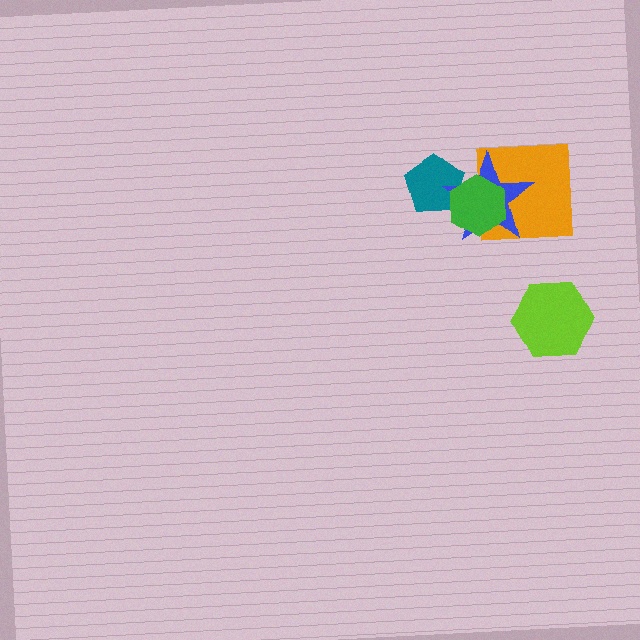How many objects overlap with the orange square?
2 objects overlap with the orange square.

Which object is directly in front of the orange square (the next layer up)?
The blue star is directly in front of the orange square.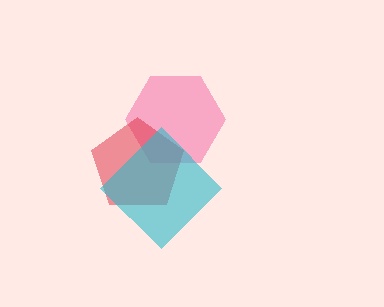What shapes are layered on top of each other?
The layered shapes are: a pink hexagon, a red pentagon, a cyan diamond.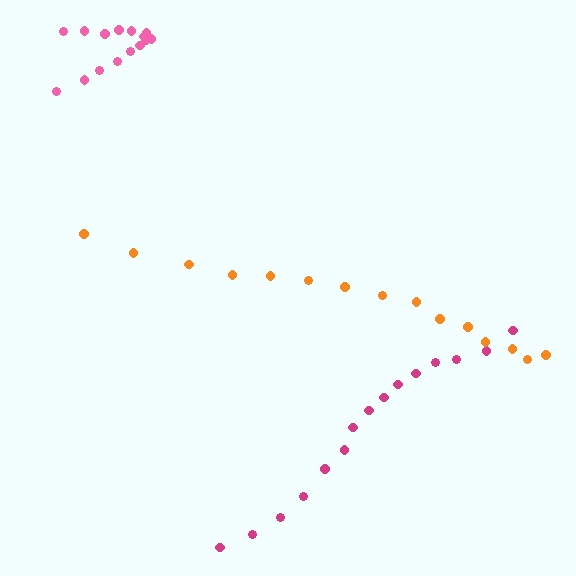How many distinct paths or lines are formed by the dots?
There are 3 distinct paths.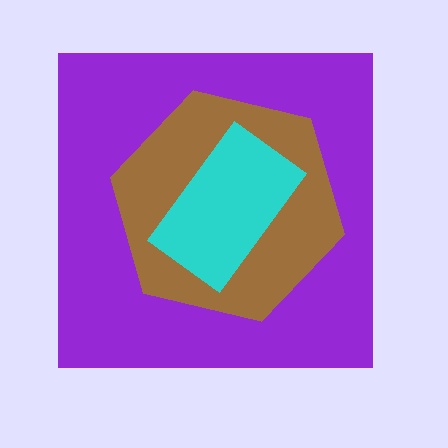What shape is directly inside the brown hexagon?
The cyan rectangle.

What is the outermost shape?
The purple square.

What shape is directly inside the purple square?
The brown hexagon.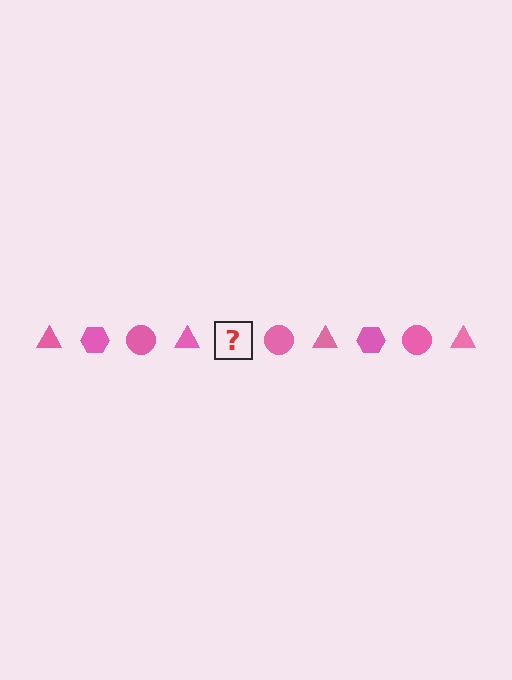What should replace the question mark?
The question mark should be replaced with a pink hexagon.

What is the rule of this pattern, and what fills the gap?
The rule is that the pattern cycles through triangle, hexagon, circle shapes in pink. The gap should be filled with a pink hexagon.